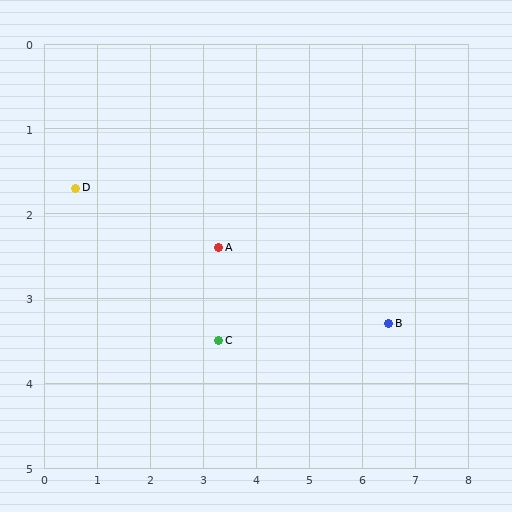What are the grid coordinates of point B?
Point B is at approximately (6.5, 3.3).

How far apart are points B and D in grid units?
Points B and D are about 6.1 grid units apart.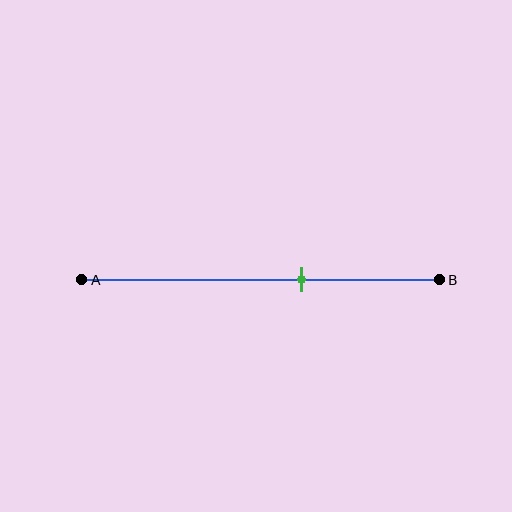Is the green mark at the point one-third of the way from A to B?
No, the mark is at about 60% from A, not at the 33% one-third point.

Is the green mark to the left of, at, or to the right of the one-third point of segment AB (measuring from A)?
The green mark is to the right of the one-third point of segment AB.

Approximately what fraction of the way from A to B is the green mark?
The green mark is approximately 60% of the way from A to B.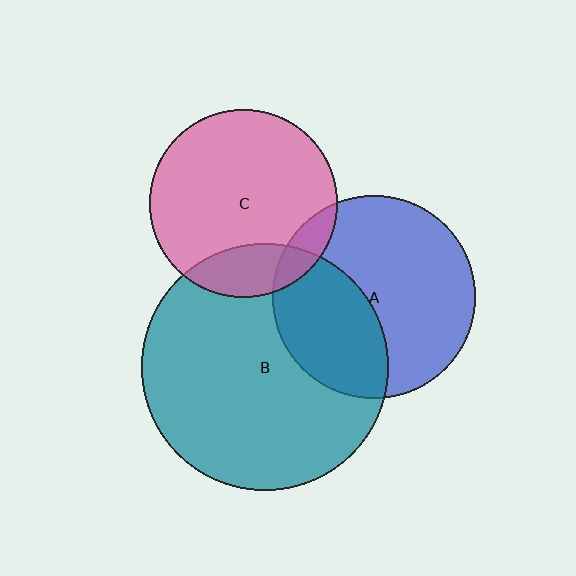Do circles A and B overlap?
Yes.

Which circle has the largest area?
Circle B (teal).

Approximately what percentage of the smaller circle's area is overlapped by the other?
Approximately 35%.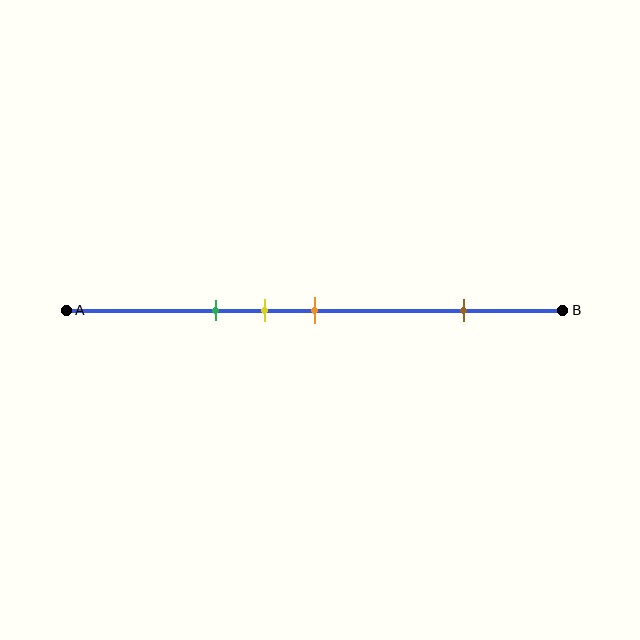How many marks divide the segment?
There are 4 marks dividing the segment.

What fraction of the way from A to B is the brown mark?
The brown mark is approximately 80% (0.8) of the way from A to B.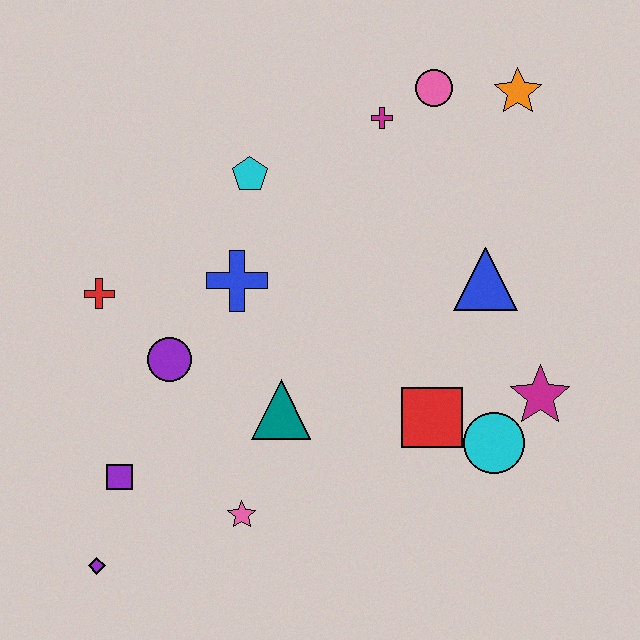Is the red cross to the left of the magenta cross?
Yes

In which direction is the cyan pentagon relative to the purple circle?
The cyan pentagon is above the purple circle.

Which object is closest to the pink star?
The teal triangle is closest to the pink star.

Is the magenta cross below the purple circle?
No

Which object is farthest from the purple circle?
The orange star is farthest from the purple circle.